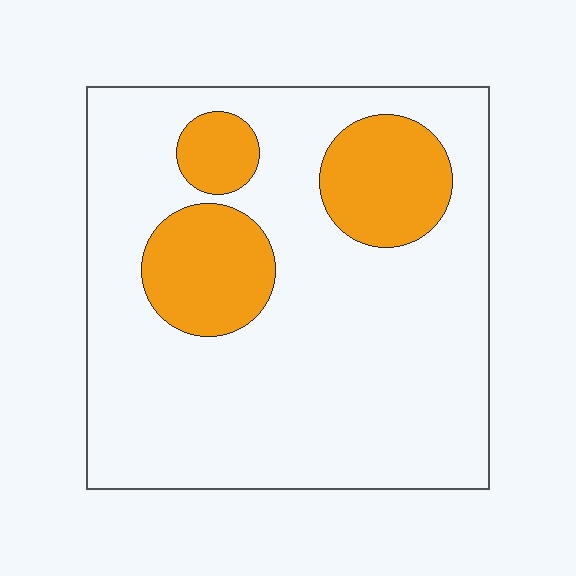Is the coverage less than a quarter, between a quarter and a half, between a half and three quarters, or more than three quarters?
Less than a quarter.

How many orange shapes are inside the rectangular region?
3.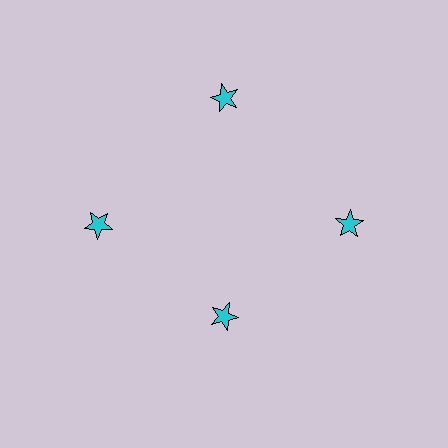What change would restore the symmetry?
The symmetry would be restored by moving it outward, back onto the ring so that all 4 stars sit at equal angles and equal distance from the center.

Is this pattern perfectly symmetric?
No. The 4 cyan stars are arranged in a ring, but one element near the 6 o'clock position is pulled inward toward the center, breaking the 4-fold rotational symmetry.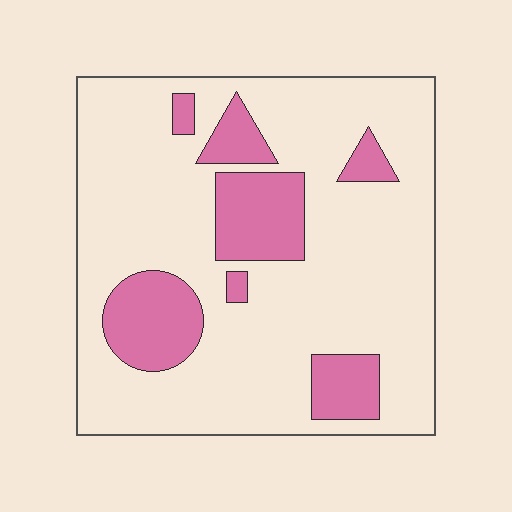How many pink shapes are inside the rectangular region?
7.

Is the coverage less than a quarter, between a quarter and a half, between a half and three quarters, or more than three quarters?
Less than a quarter.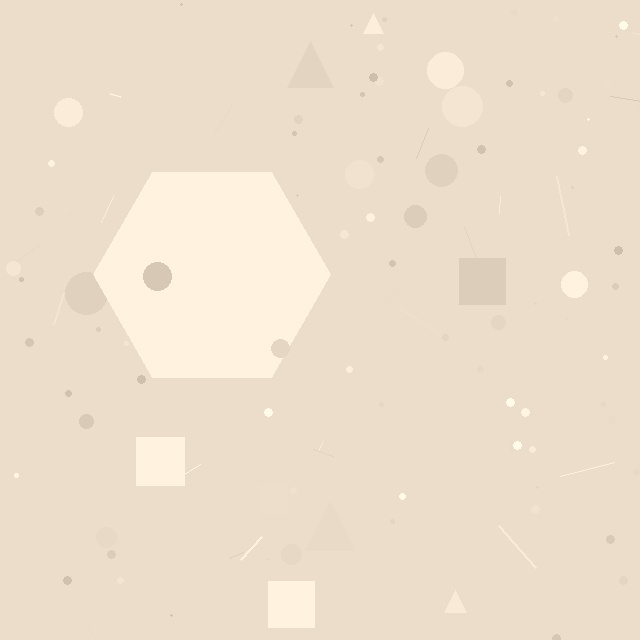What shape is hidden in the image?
A hexagon is hidden in the image.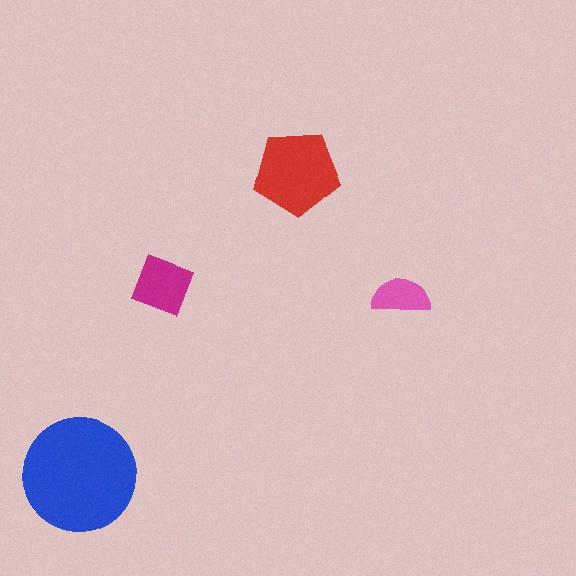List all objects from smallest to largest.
The pink semicircle, the magenta diamond, the red pentagon, the blue circle.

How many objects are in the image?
There are 4 objects in the image.